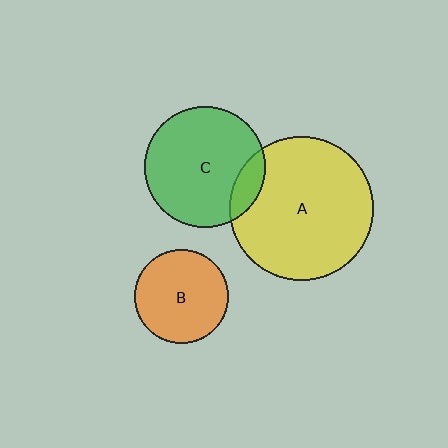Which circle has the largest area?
Circle A (yellow).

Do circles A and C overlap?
Yes.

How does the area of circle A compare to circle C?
Approximately 1.4 times.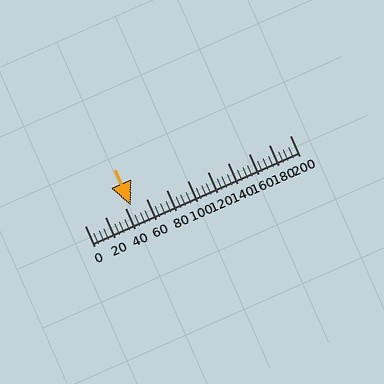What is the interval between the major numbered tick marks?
The major tick marks are spaced 20 units apart.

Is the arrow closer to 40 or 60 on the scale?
The arrow is closer to 40.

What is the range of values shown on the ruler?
The ruler shows values from 0 to 200.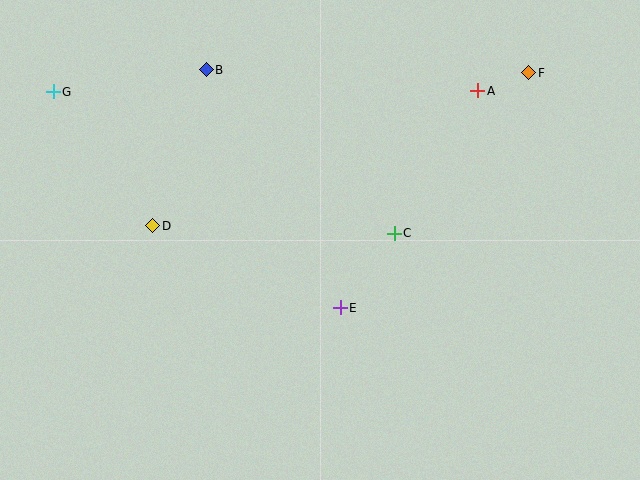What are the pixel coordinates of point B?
Point B is at (206, 70).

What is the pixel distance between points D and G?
The distance between D and G is 167 pixels.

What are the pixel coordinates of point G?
Point G is at (53, 92).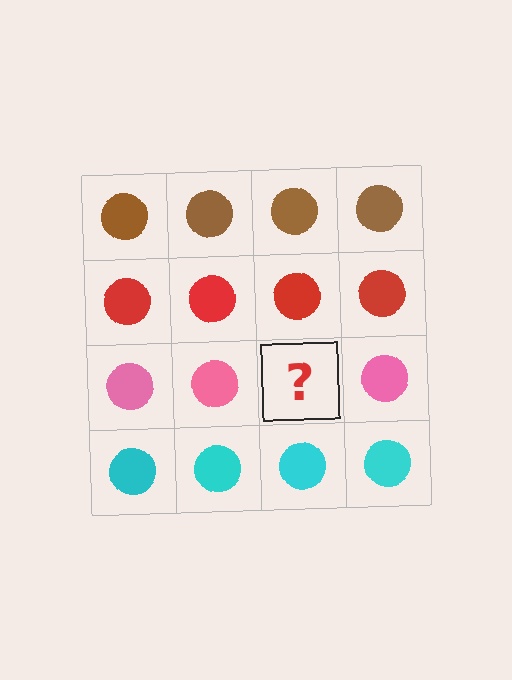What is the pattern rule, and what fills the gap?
The rule is that each row has a consistent color. The gap should be filled with a pink circle.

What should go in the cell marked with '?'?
The missing cell should contain a pink circle.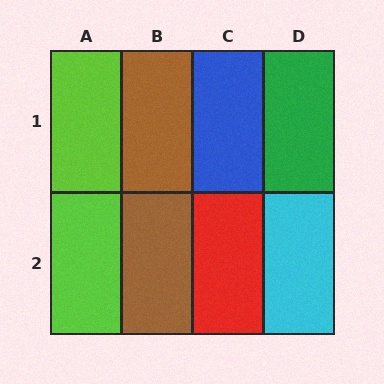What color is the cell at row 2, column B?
Brown.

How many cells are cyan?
1 cell is cyan.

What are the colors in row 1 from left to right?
Lime, brown, blue, green.